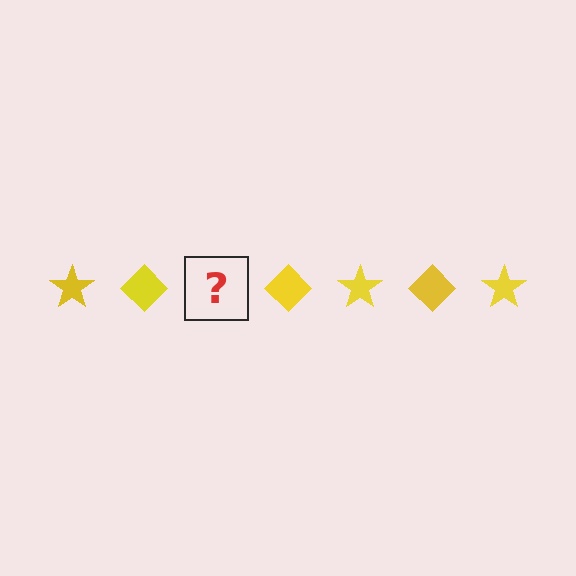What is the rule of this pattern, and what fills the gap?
The rule is that the pattern cycles through star, diamond shapes in yellow. The gap should be filled with a yellow star.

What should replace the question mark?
The question mark should be replaced with a yellow star.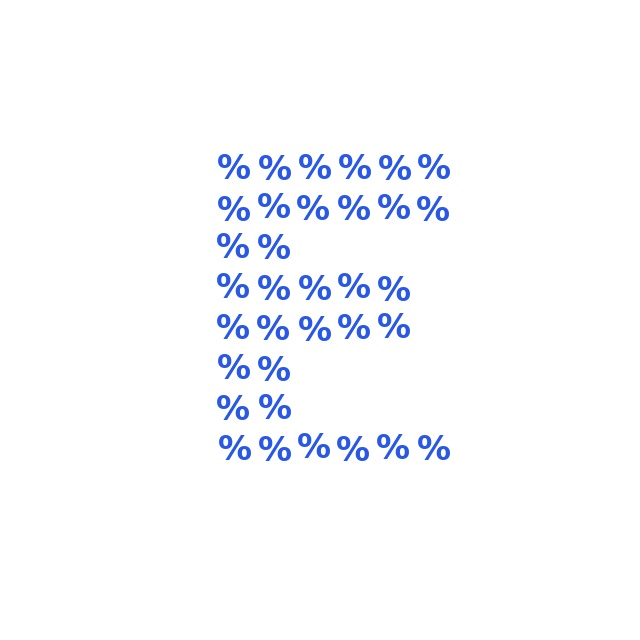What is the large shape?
The large shape is the letter E.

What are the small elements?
The small elements are percent signs.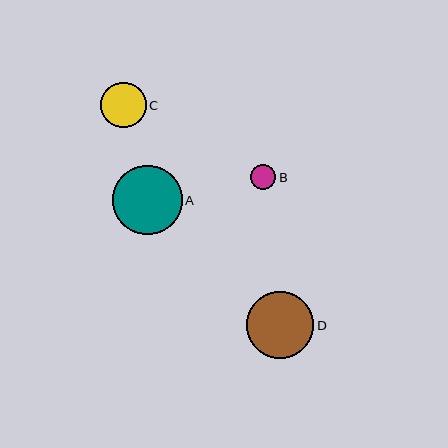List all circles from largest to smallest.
From largest to smallest: A, D, C, B.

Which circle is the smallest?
Circle B is the smallest with a size of approximately 25 pixels.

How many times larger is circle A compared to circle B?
Circle A is approximately 2.8 times the size of circle B.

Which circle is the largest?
Circle A is the largest with a size of approximately 69 pixels.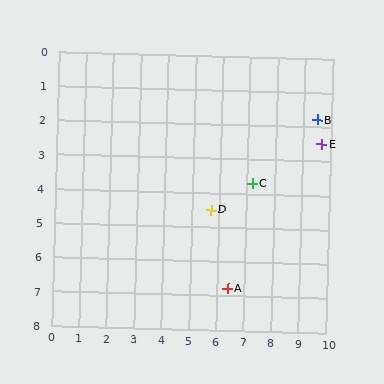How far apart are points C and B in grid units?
Points C and B are about 3.0 grid units apart.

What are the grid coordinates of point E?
Point E is at approximately (9.7, 2.5).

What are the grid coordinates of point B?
Point B is at approximately (9.5, 1.8).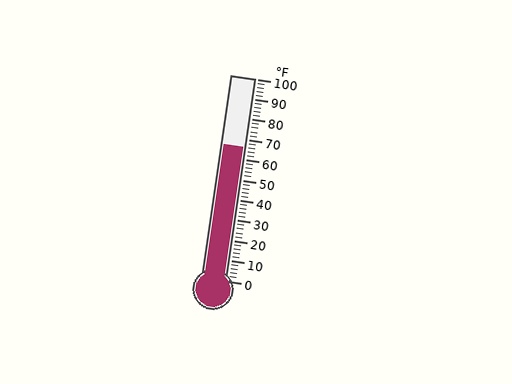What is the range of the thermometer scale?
The thermometer scale ranges from 0°F to 100°F.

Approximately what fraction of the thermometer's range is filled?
The thermometer is filled to approximately 65% of its range.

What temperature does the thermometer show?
The thermometer shows approximately 66°F.